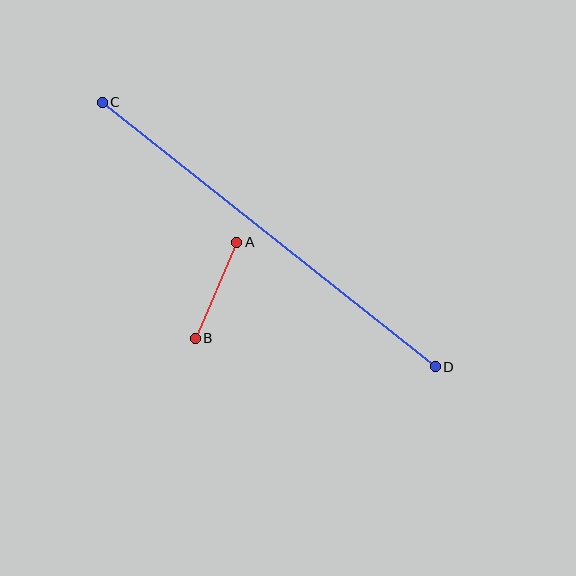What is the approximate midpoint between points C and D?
The midpoint is at approximately (269, 235) pixels.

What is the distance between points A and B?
The distance is approximately 105 pixels.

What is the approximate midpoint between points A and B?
The midpoint is at approximately (216, 290) pixels.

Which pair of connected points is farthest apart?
Points C and D are farthest apart.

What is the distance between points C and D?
The distance is approximately 425 pixels.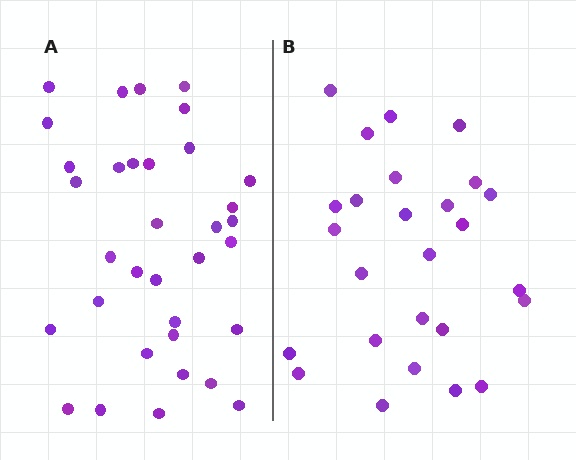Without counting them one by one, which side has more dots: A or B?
Region A (the left region) has more dots.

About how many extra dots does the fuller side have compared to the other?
Region A has roughly 8 or so more dots than region B.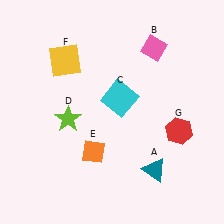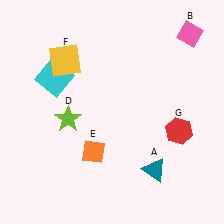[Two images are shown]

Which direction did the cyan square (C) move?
The cyan square (C) moved left.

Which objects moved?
The objects that moved are: the pink diamond (B), the cyan square (C).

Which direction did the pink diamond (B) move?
The pink diamond (B) moved right.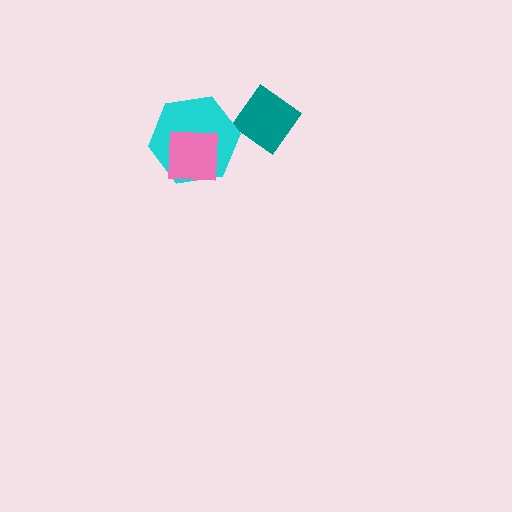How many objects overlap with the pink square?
1 object overlaps with the pink square.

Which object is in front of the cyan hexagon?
The pink square is in front of the cyan hexagon.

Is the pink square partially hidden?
No, no other shape covers it.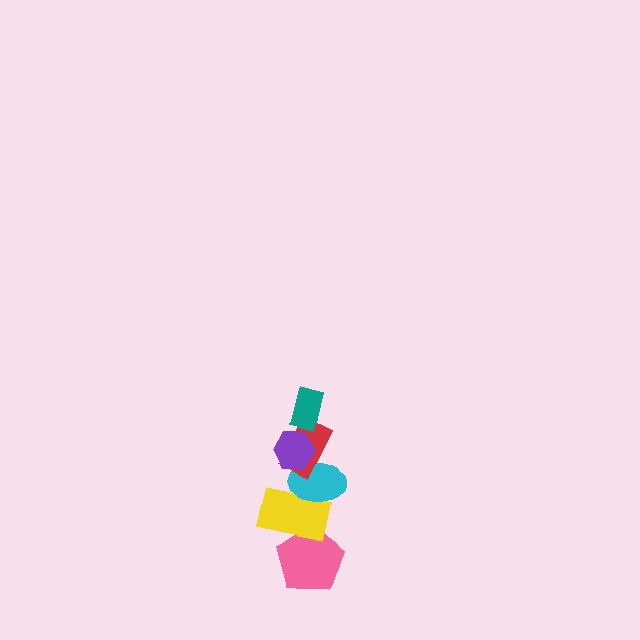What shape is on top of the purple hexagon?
The teal rectangle is on top of the purple hexagon.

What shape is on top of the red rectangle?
The purple hexagon is on top of the red rectangle.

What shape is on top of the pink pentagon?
The yellow rectangle is on top of the pink pentagon.